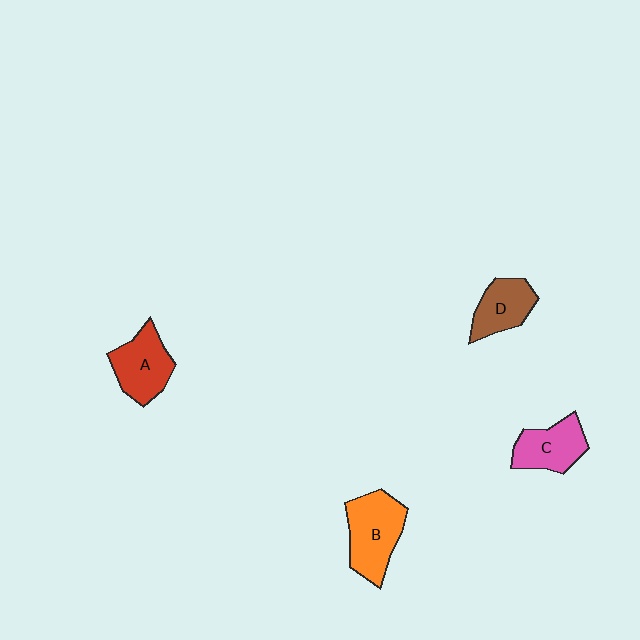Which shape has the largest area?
Shape B (orange).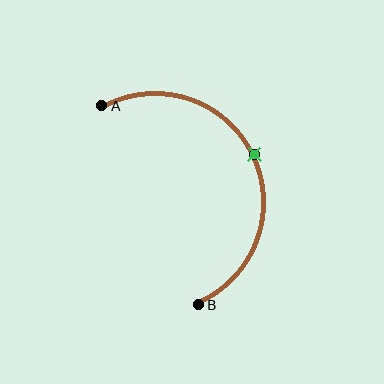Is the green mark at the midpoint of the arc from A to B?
Yes. The green mark lies on the arc at equal arc-length from both A and B — it is the arc midpoint.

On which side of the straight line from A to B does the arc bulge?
The arc bulges to the right of the straight line connecting A and B.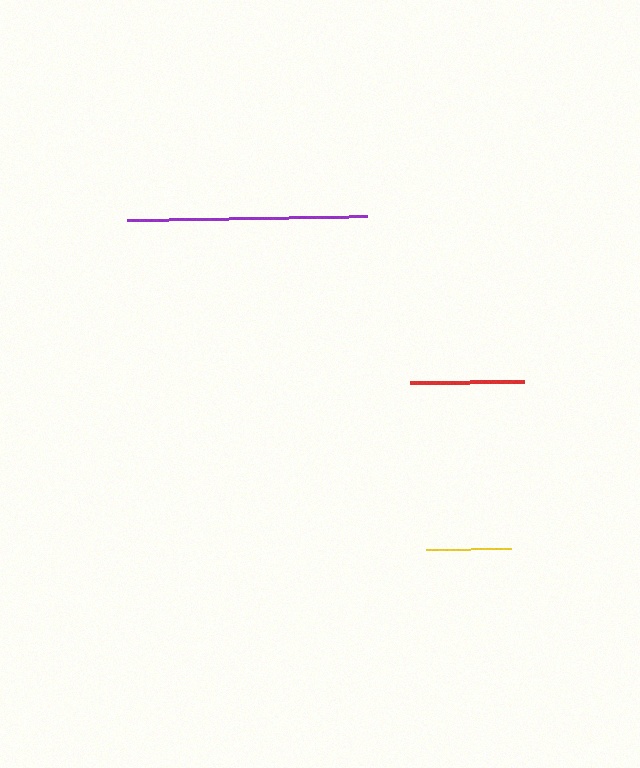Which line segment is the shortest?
The yellow line is the shortest at approximately 85 pixels.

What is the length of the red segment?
The red segment is approximately 114 pixels long.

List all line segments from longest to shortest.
From longest to shortest: purple, red, yellow.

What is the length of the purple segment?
The purple segment is approximately 241 pixels long.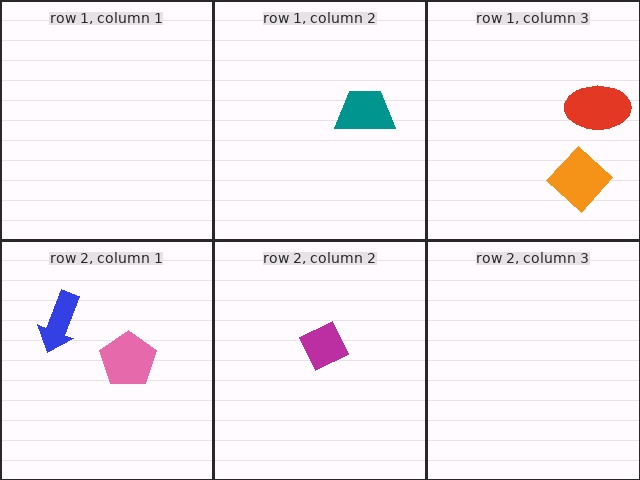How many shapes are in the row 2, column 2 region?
1.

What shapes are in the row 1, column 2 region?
The teal trapezoid.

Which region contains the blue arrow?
The row 2, column 1 region.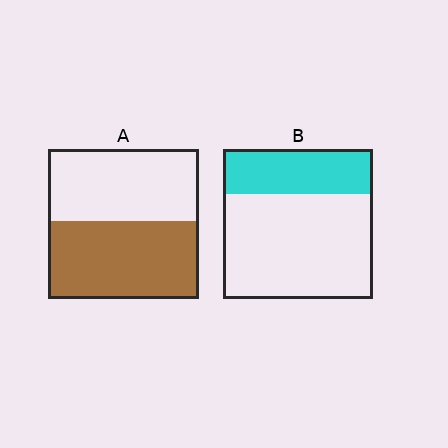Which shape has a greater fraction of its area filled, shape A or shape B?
Shape A.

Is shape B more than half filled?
No.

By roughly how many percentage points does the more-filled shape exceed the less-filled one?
By roughly 20 percentage points (A over B).